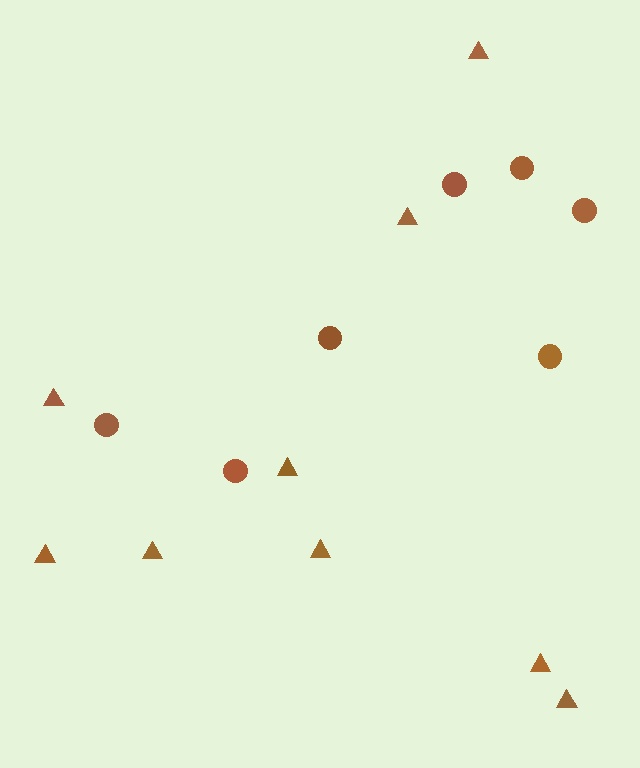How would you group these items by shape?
There are 2 groups: one group of triangles (9) and one group of circles (7).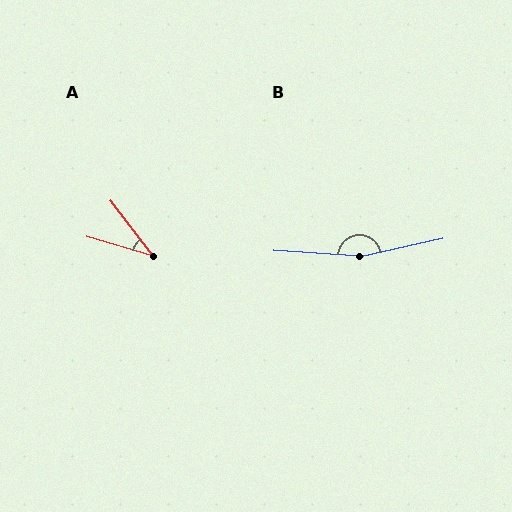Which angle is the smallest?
A, at approximately 37 degrees.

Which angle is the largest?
B, at approximately 164 degrees.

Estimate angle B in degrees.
Approximately 164 degrees.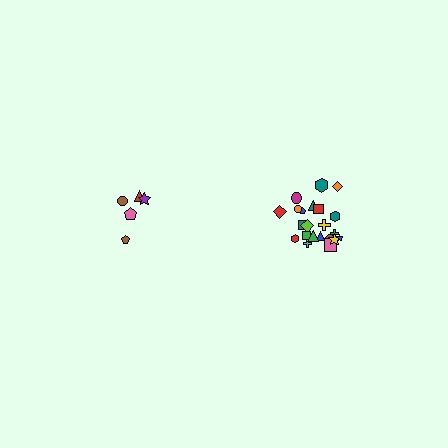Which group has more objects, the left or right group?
The right group.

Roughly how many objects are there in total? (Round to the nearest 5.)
Roughly 25 objects in total.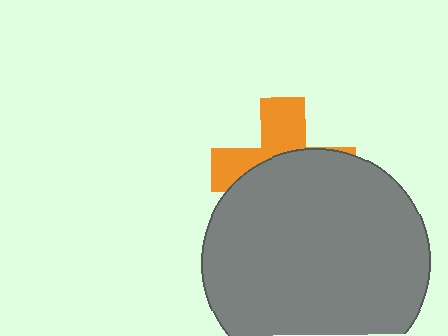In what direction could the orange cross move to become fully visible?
The orange cross could move up. That would shift it out from behind the gray circle entirely.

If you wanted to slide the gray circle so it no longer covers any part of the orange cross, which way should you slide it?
Slide it down — that is the most direct way to separate the two shapes.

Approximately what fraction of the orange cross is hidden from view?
Roughly 61% of the orange cross is hidden behind the gray circle.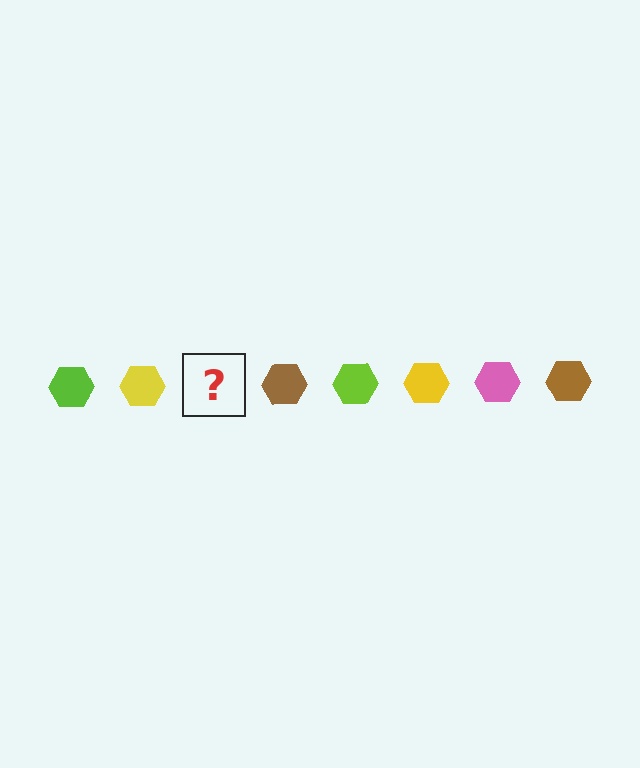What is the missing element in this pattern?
The missing element is a pink hexagon.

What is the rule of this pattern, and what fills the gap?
The rule is that the pattern cycles through lime, yellow, pink, brown hexagons. The gap should be filled with a pink hexagon.